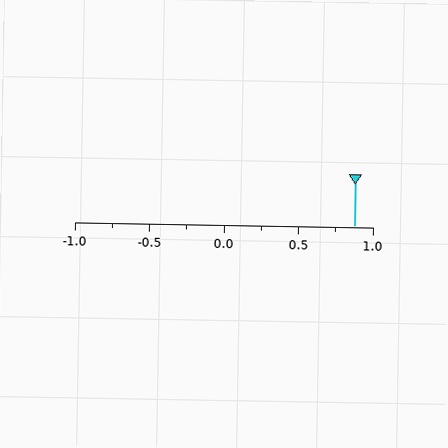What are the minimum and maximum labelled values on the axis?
The axis runs from -1.0 to 1.0.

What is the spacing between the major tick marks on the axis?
The major ticks are spaced 0.5 apart.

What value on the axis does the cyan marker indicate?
The marker indicates approximately 0.88.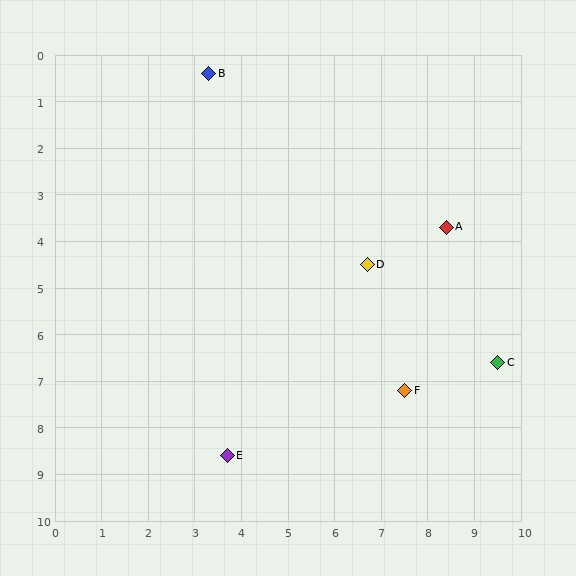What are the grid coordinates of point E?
Point E is at approximately (3.7, 8.6).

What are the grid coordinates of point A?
Point A is at approximately (8.4, 3.7).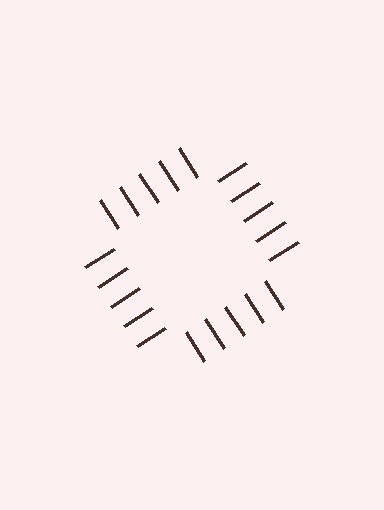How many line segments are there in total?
20 — 5 along each of the 4 edges.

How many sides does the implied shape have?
4 sides — the line-ends trace a square.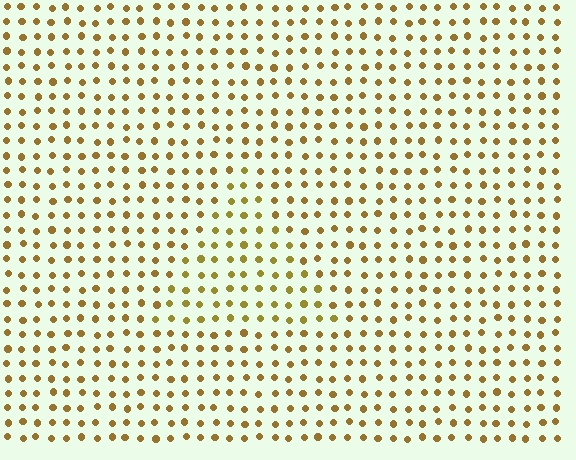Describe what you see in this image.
The image is filled with small brown elements in a uniform arrangement. A triangle-shaped region is visible where the elements are tinted to a slightly different hue, forming a subtle color boundary.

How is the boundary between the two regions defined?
The boundary is defined purely by a slight shift in hue (about 15 degrees). Spacing, size, and orientation are identical on both sides.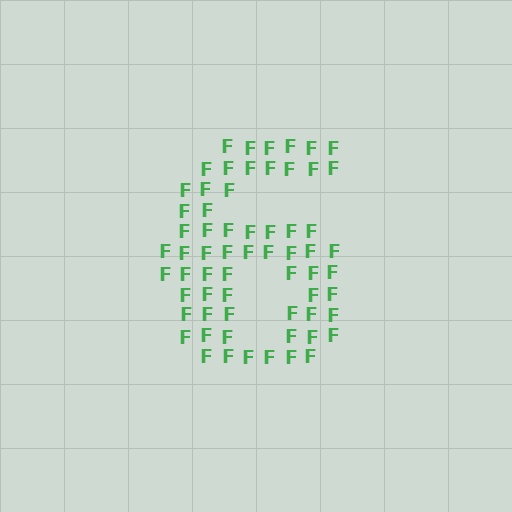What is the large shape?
The large shape is the digit 6.